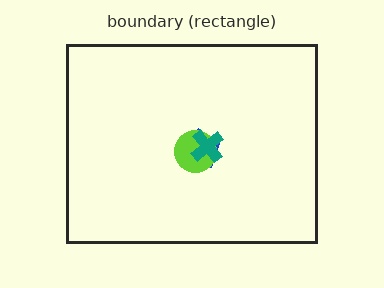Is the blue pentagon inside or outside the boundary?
Inside.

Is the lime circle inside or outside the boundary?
Inside.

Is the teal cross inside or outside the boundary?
Inside.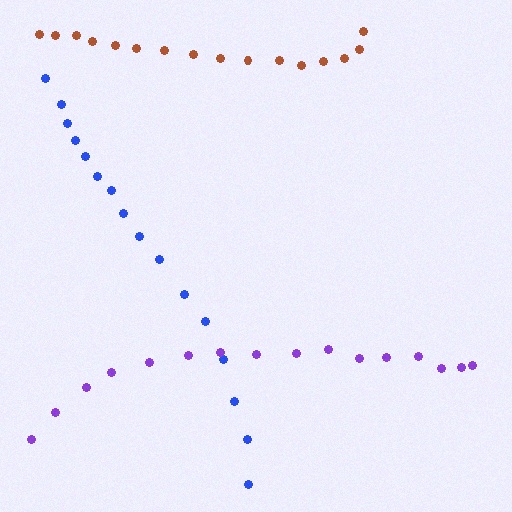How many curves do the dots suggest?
There are 3 distinct paths.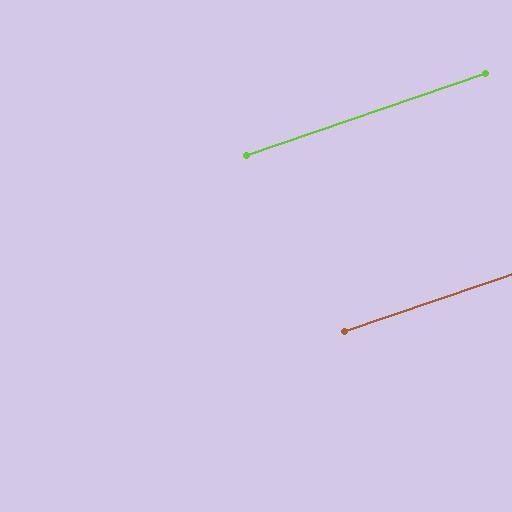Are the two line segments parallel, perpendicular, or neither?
Parallel — their directions differ by only 0.0°.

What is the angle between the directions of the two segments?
Approximately 0 degrees.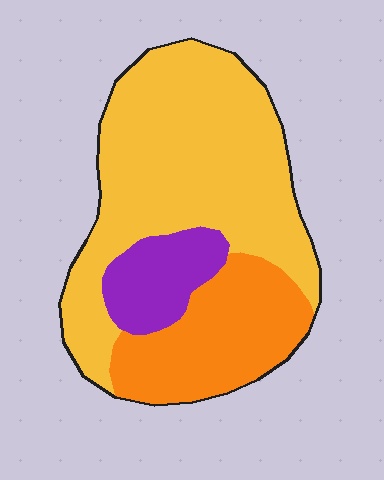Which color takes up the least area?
Purple, at roughly 15%.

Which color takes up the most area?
Yellow, at roughly 60%.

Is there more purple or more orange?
Orange.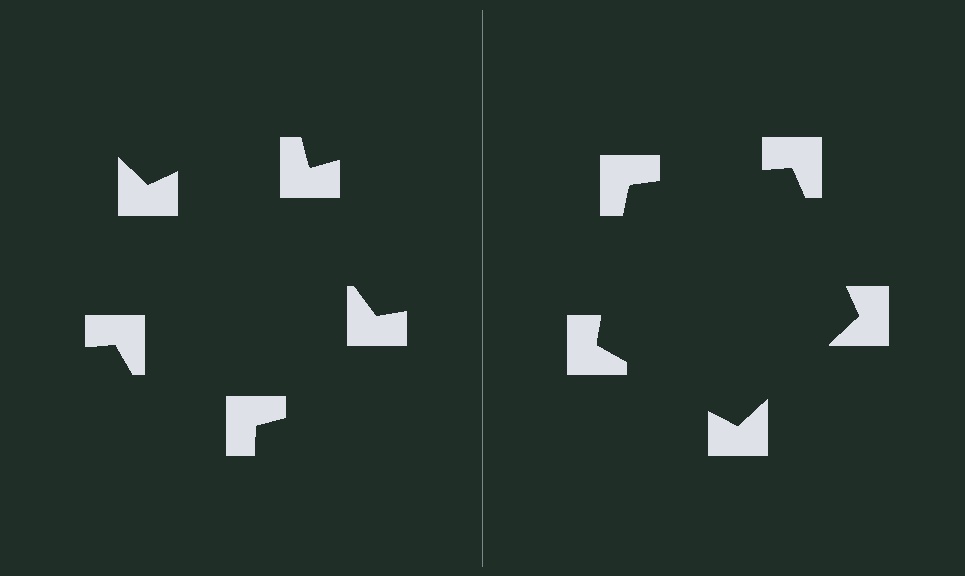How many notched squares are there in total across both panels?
10 — 5 on each side.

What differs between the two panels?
The notched squares are positioned identically on both sides; only the wedge orientations differ. On the right they align to a pentagon; on the left they are misaligned.